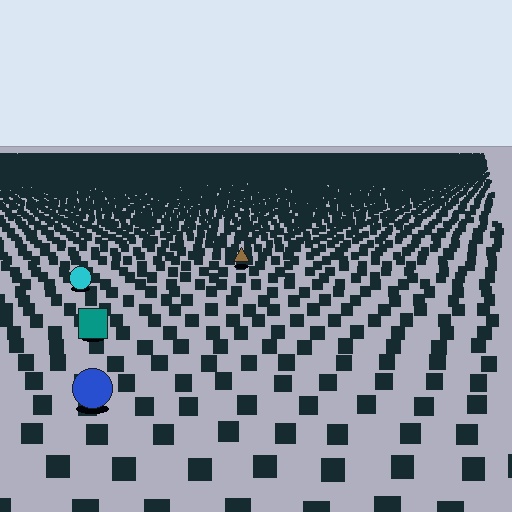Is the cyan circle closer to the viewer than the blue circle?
No. The blue circle is closer — you can tell from the texture gradient: the ground texture is coarser near it.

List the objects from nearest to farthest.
From nearest to farthest: the blue circle, the teal square, the cyan circle, the brown triangle.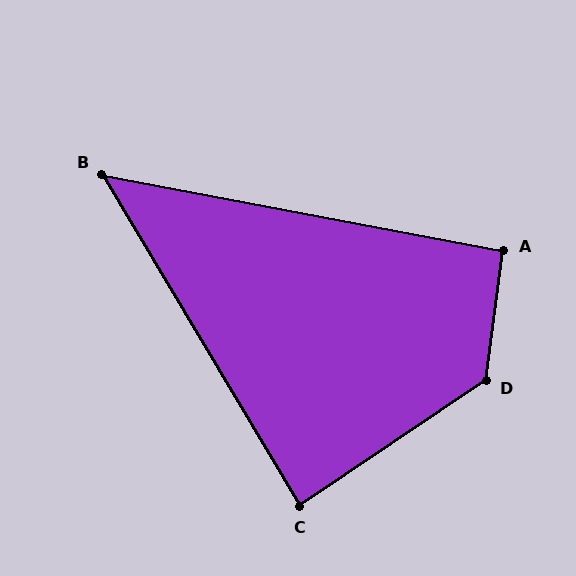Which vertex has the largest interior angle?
D, at approximately 132 degrees.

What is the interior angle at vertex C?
Approximately 87 degrees (approximately right).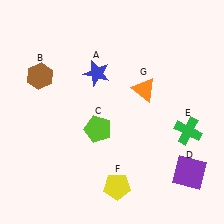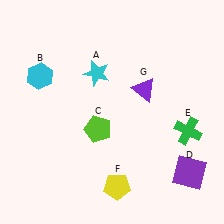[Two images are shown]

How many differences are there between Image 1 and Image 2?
There are 3 differences between the two images.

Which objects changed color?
A changed from blue to cyan. B changed from brown to cyan. G changed from orange to purple.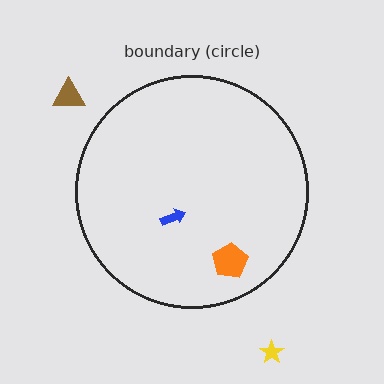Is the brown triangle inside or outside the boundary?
Outside.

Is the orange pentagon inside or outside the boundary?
Inside.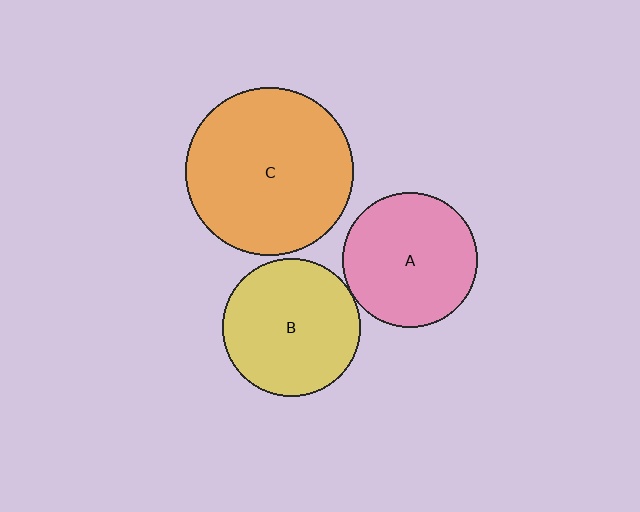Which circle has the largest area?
Circle C (orange).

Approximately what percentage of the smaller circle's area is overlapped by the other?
Approximately 5%.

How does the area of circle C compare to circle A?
Approximately 1.5 times.